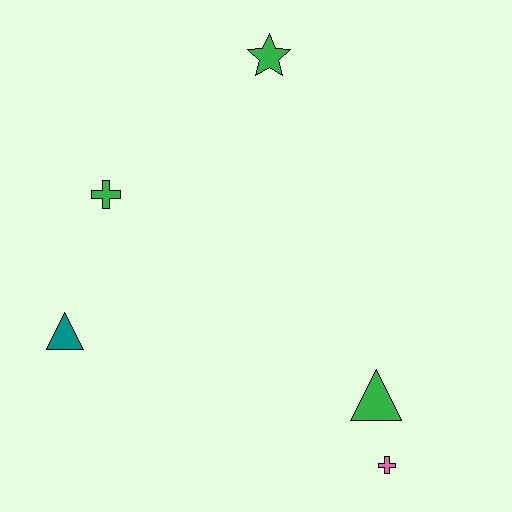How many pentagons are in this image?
There are no pentagons.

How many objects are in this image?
There are 5 objects.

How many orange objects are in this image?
There are no orange objects.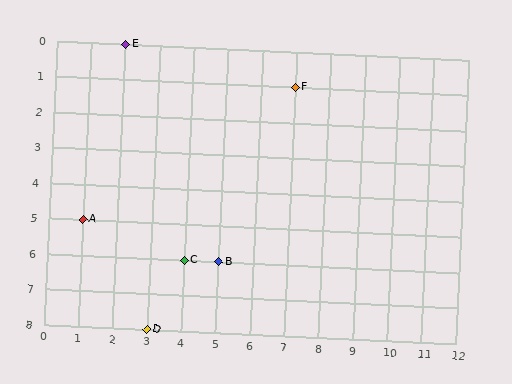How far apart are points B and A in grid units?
Points B and A are 4 columns and 1 row apart (about 4.1 grid units diagonally).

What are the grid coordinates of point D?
Point D is at grid coordinates (3, 8).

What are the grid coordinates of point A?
Point A is at grid coordinates (1, 5).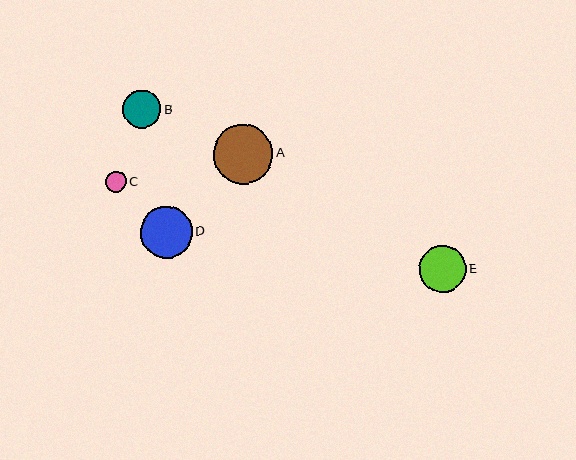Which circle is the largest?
Circle A is the largest with a size of approximately 59 pixels.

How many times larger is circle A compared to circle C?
Circle A is approximately 2.8 times the size of circle C.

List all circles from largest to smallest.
From largest to smallest: A, D, E, B, C.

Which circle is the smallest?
Circle C is the smallest with a size of approximately 21 pixels.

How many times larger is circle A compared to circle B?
Circle A is approximately 1.5 times the size of circle B.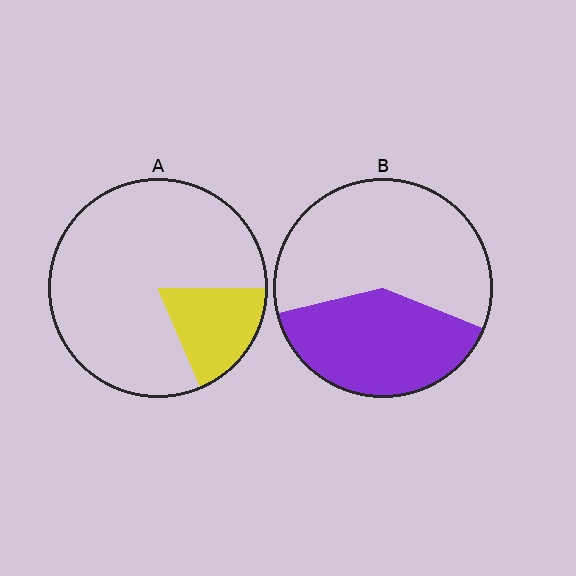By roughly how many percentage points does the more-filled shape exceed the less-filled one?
By roughly 20 percentage points (B over A).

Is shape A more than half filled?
No.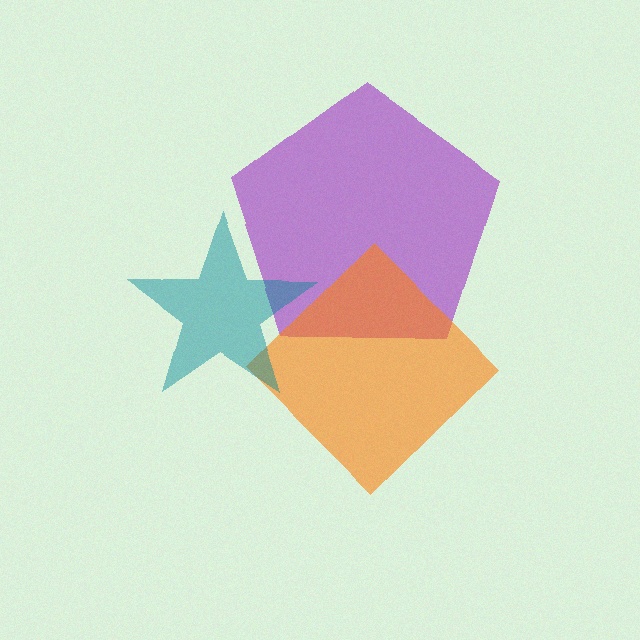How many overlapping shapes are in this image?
There are 3 overlapping shapes in the image.